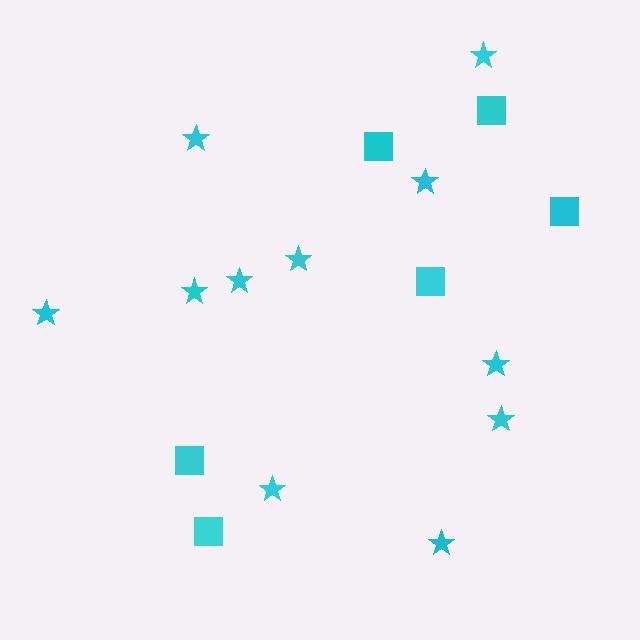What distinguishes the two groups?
There are 2 groups: one group of squares (6) and one group of stars (11).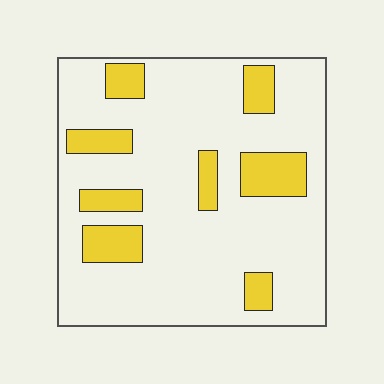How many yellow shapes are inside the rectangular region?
8.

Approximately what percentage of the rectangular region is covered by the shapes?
Approximately 20%.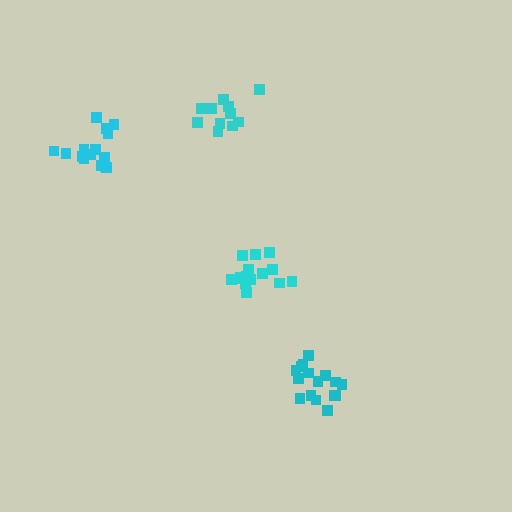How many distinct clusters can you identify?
There are 4 distinct clusters.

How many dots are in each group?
Group 1: 15 dots, Group 2: 16 dots, Group 3: 16 dots, Group 4: 11 dots (58 total).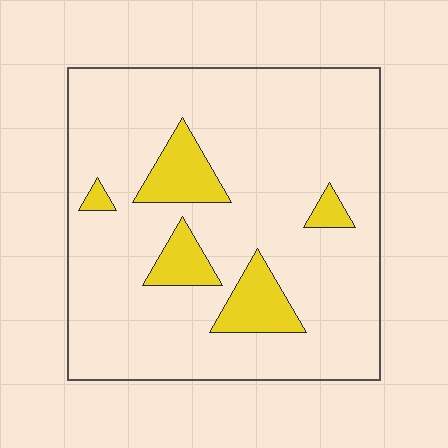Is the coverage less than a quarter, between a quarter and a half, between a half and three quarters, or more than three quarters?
Less than a quarter.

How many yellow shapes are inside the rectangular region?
5.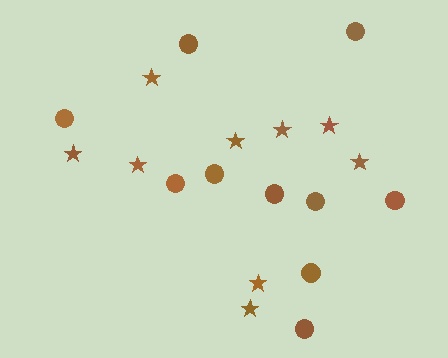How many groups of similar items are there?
There are 2 groups: one group of stars (9) and one group of circles (10).